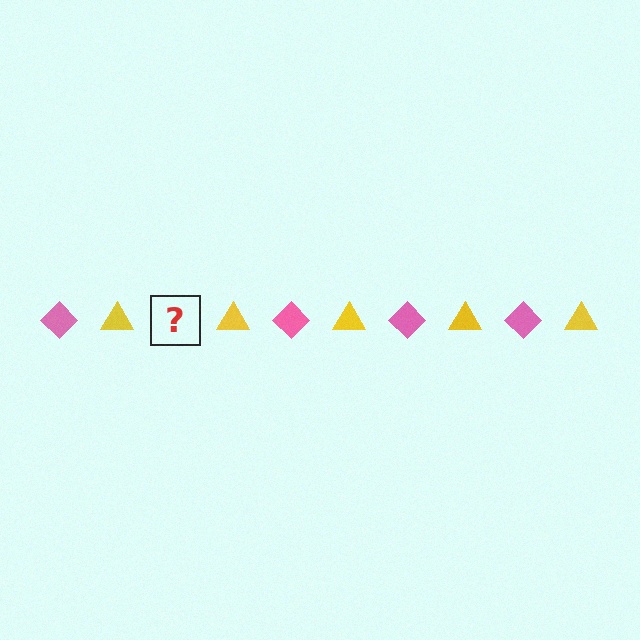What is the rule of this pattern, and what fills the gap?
The rule is that the pattern alternates between pink diamond and yellow triangle. The gap should be filled with a pink diamond.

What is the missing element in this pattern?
The missing element is a pink diamond.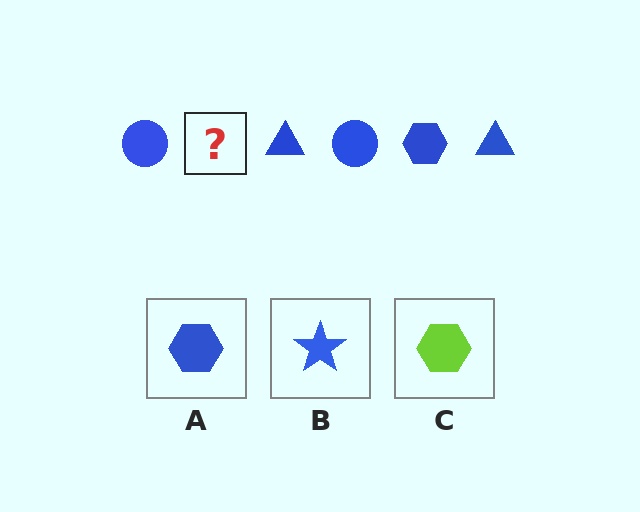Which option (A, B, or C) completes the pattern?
A.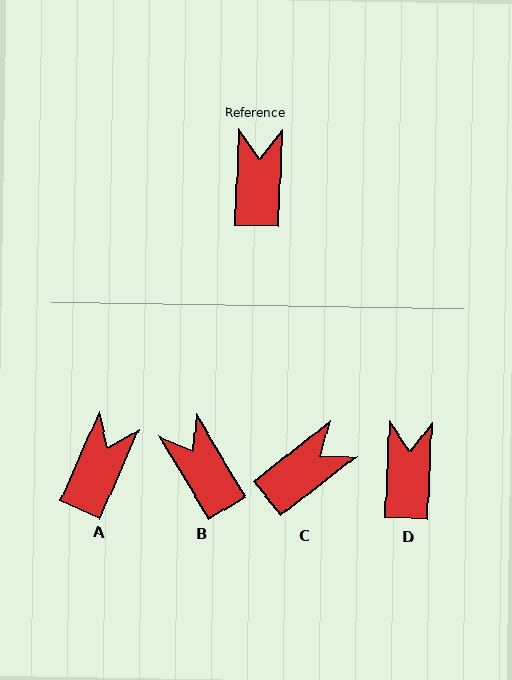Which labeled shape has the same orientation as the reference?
D.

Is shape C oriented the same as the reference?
No, it is off by about 49 degrees.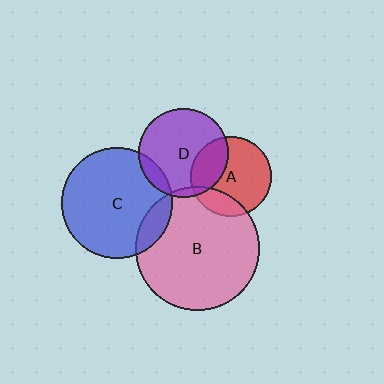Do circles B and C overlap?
Yes.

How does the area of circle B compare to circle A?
Approximately 2.4 times.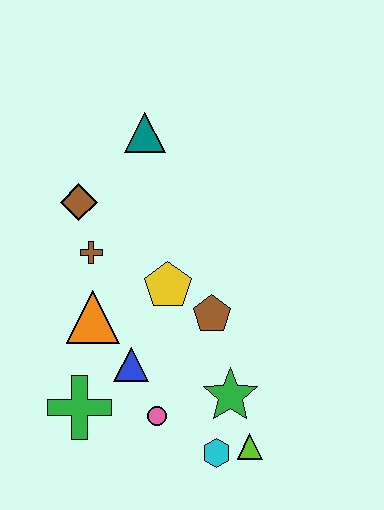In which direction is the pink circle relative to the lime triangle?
The pink circle is to the left of the lime triangle.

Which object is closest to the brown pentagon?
The yellow pentagon is closest to the brown pentagon.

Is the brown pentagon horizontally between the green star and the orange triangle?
Yes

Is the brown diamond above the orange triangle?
Yes